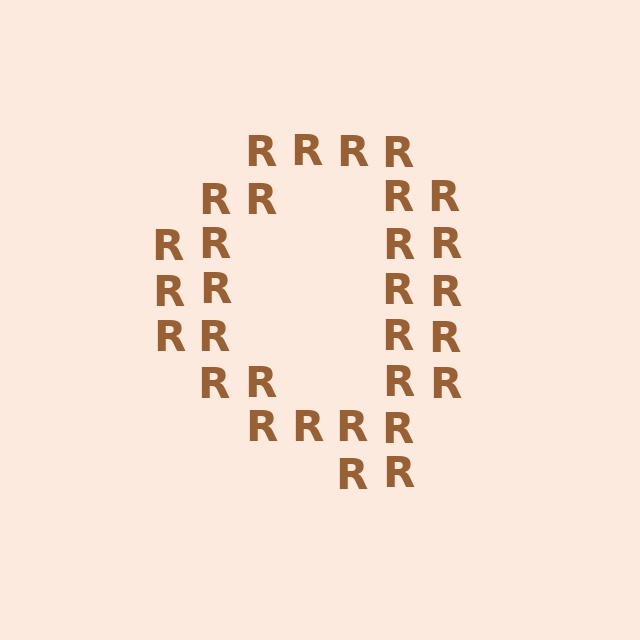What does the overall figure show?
The overall figure shows the letter Q.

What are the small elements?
The small elements are letter R's.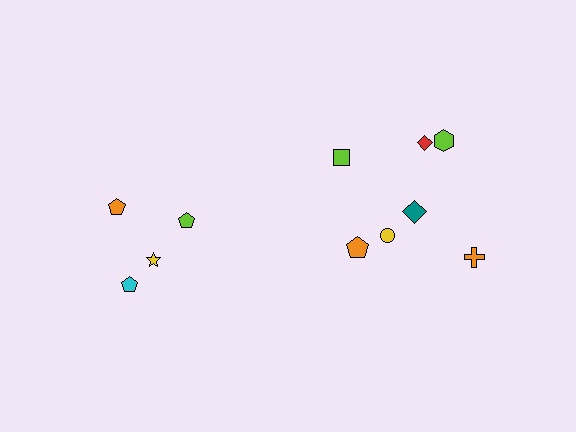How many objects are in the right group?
There are 7 objects.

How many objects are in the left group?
There are 4 objects.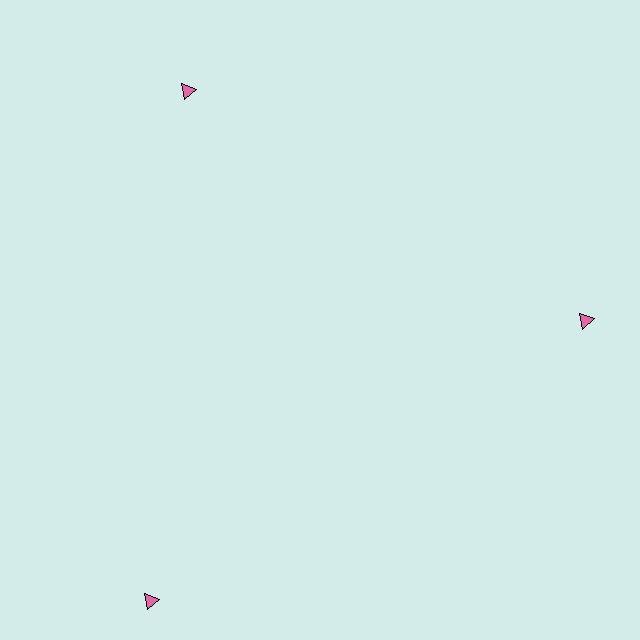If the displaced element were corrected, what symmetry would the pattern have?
It would have 3-fold rotational symmetry — the pattern would map onto itself every 120 degrees.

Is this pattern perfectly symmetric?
No. The 3 pink triangles are arranged in a ring, but one element near the 7 o'clock position is pushed outward from the center, breaking the 3-fold rotational symmetry.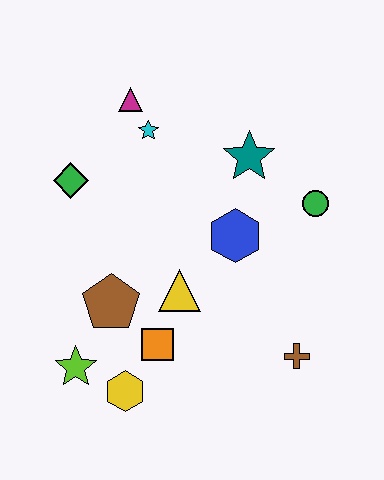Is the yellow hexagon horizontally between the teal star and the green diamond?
Yes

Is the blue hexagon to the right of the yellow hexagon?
Yes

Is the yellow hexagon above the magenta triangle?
No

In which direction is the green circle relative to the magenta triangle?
The green circle is to the right of the magenta triangle.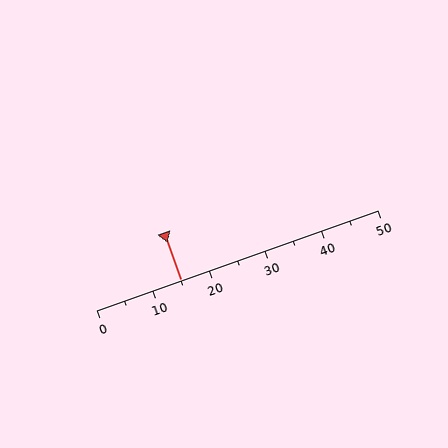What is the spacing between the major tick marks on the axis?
The major ticks are spaced 10 apart.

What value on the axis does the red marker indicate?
The marker indicates approximately 15.